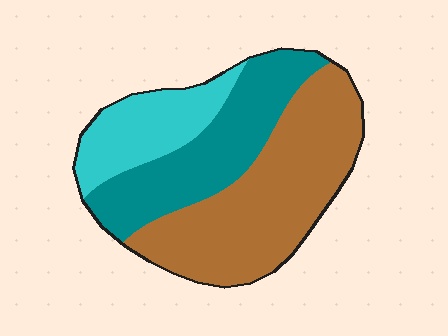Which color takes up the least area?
Cyan, at roughly 20%.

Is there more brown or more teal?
Brown.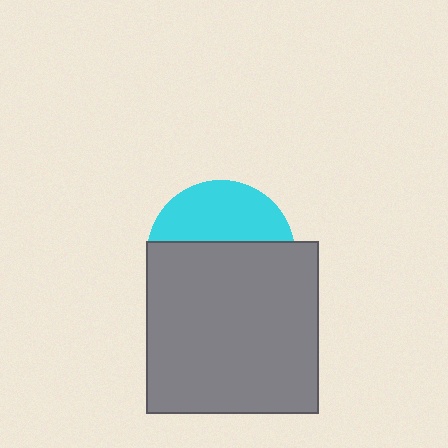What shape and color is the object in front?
The object in front is a gray square.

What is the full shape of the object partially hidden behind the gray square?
The partially hidden object is a cyan circle.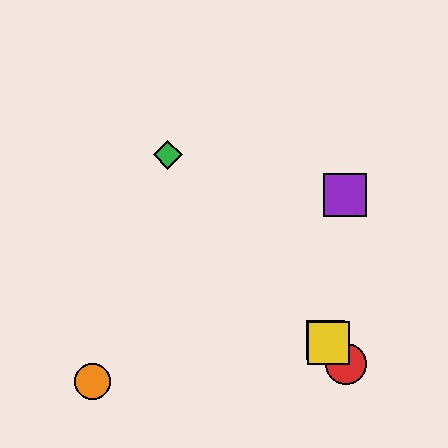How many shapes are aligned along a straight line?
4 shapes (the red circle, the blue square, the green diamond, the yellow square) are aligned along a straight line.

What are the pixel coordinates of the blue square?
The blue square is at (326, 340).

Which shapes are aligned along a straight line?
The red circle, the blue square, the green diamond, the yellow square are aligned along a straight line.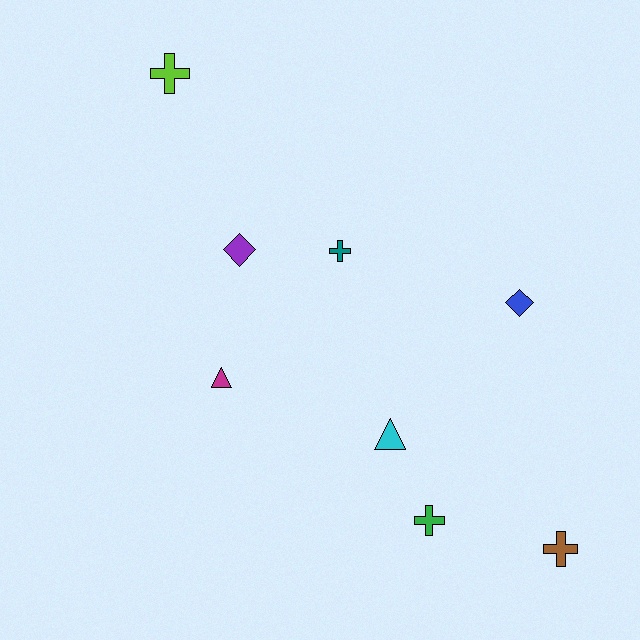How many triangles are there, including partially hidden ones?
There are 2 triangles.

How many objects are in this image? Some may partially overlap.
There are 8 objects.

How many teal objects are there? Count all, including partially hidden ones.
There is 1 teal object.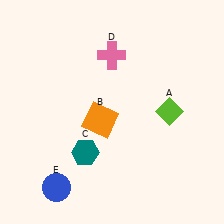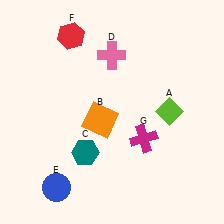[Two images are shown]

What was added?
A red hexagon (F), a magenta cross (G) were added in Image 2.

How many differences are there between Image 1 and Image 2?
There are 2 differences between the two images.